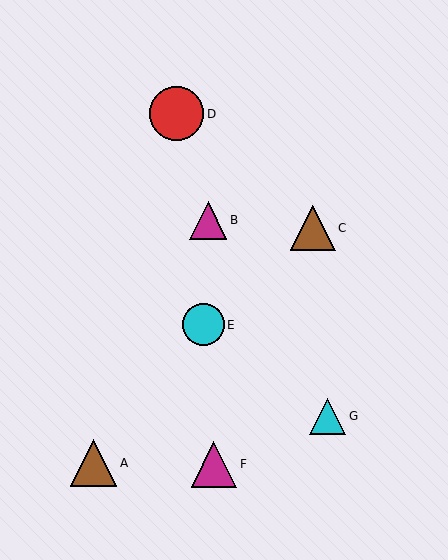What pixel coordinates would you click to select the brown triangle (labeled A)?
Click at (93, 463) to select the brown triangle A.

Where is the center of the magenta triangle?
The center of the magenta triangle is at (214, 464).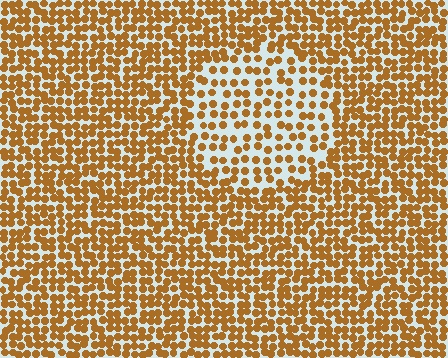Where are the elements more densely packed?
The elements are more densely packed outside the circle boundary.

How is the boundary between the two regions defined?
The boundary is defined by a change in element density (approximately 1.8x ratio). All elements are the same color, size, and shape.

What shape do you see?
I see a circle.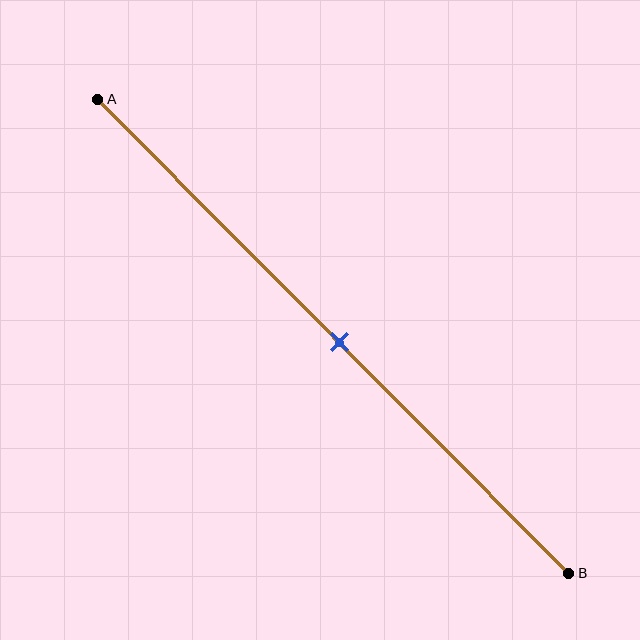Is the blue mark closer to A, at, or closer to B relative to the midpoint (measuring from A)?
The blue mark is approximately at the midpoint of segment AB.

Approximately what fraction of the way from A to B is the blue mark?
The blue mark is approximately 50% of the way from A to B.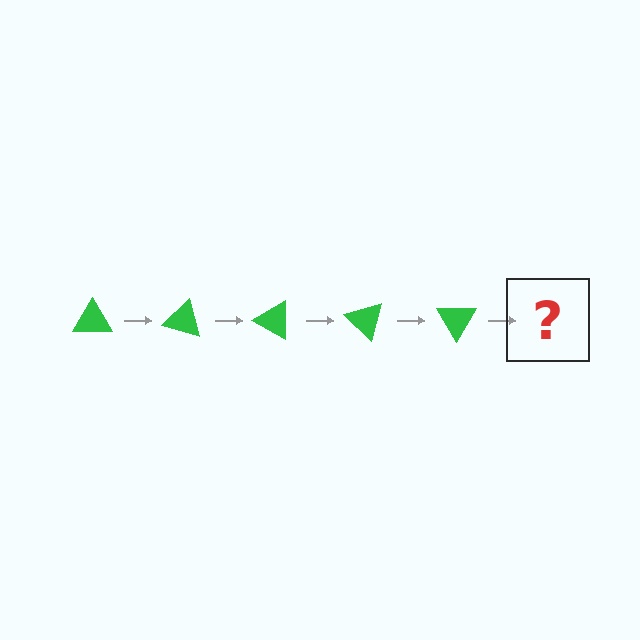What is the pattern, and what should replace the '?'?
The pattern is that the triangle rotates 15 degrees each step. The '?' should be a green triangle rotated 75 degrees.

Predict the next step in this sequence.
The next step is a green triangle rotated 75 degrees.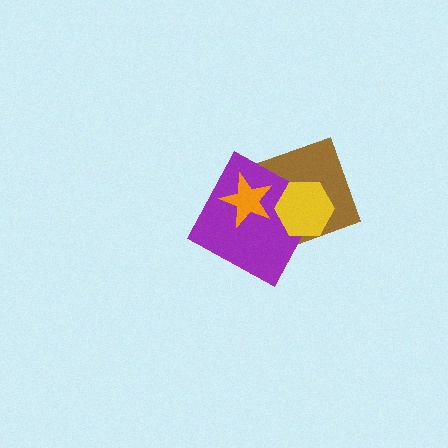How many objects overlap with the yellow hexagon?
2 objects overlap with the yellow hexagon.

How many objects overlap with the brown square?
3 objects overlap with the brown square.